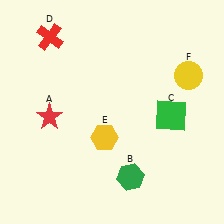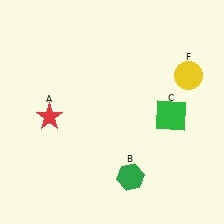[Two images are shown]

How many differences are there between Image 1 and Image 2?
There are 2 differences between the two images.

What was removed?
The yellow hexagon (E), the red cross (D) were removed in Image 2.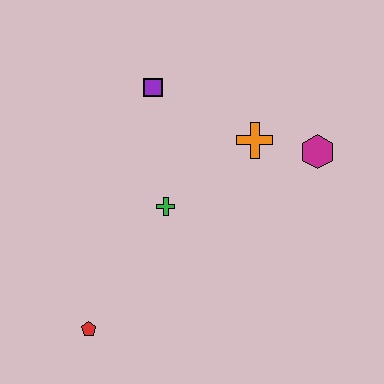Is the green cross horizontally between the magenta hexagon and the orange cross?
No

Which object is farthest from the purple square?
The red pentagon is farthest from the purple square.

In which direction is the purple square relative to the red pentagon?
The purple square is above the red pentagon.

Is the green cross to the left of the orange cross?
Yes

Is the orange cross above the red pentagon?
Yes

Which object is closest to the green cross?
The orange cross is closest to the green cross.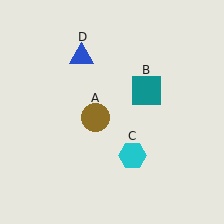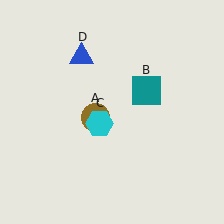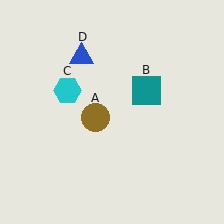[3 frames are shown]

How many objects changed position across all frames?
1 object changed position: cyan hexagon (object C).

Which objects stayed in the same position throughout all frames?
Brown circle (object A) and teal square (object B) and blue triangle (object D) remained stationary.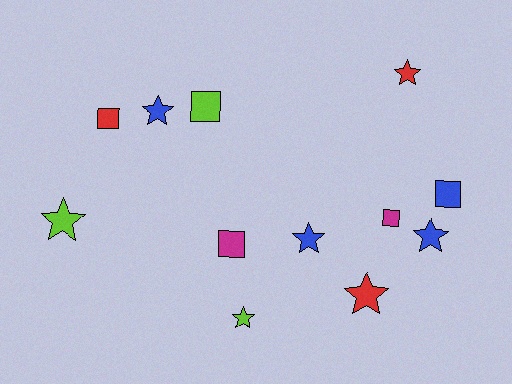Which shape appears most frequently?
Star, with 7 objects.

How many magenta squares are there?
There are 2 magenta squares.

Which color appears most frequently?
Blue, with 4 objects.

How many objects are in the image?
There are 12 objects.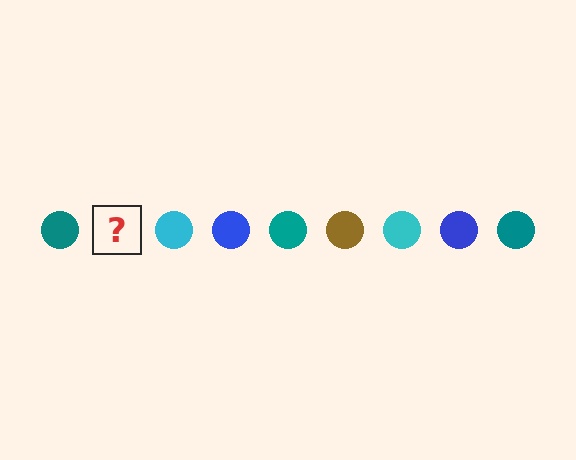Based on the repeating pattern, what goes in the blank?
The blank should be a brown circle.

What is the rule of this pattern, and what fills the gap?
The rule is that the pattern cycles through teal, brown, cyan, blue circles. The gap should be filled with a brown circle.